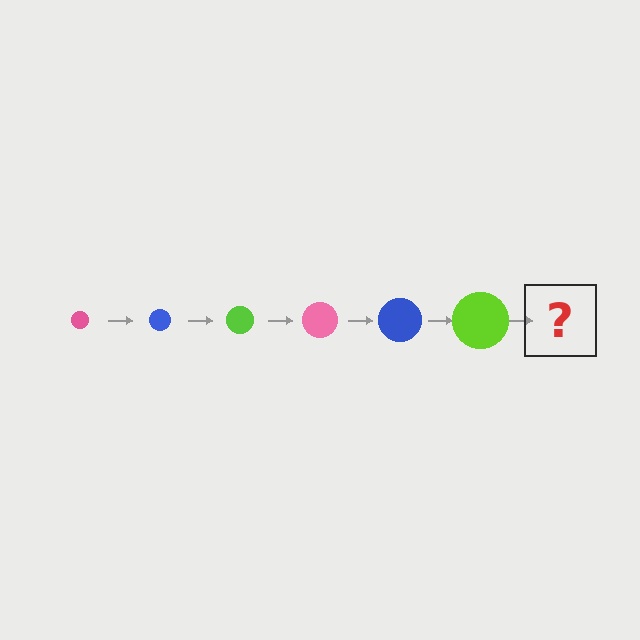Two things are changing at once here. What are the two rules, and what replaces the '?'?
The two rules are that the circle grows larger each step and the color cycles through pink, blue, and lime. The '?' should be a pink circle, larger than the previous one.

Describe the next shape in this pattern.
It should be a pink circle, larger than the previous one.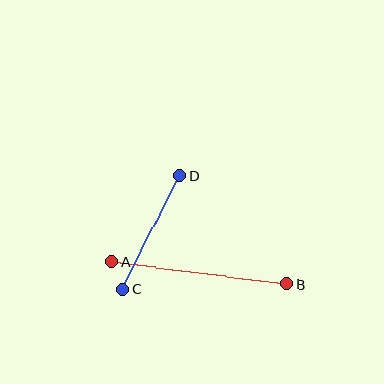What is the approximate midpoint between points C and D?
The midpoint is at approximately (151, 232) pixels.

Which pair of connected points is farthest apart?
Points A and B are farthest apart.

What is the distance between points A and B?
The distance is approximately 176 pixels.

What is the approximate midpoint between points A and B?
The midpoint is at approximately (199, 273) pixels.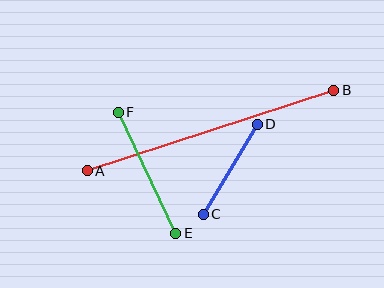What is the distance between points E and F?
The distance is approximately 134 pixels.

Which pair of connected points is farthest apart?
Points A and B are farthest apart.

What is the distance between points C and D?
The distance is approximately 105 pixels.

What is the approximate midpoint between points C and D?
The midpoint is at approximately (230, 169) pixels.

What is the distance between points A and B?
The distance is approximately 259 pixels.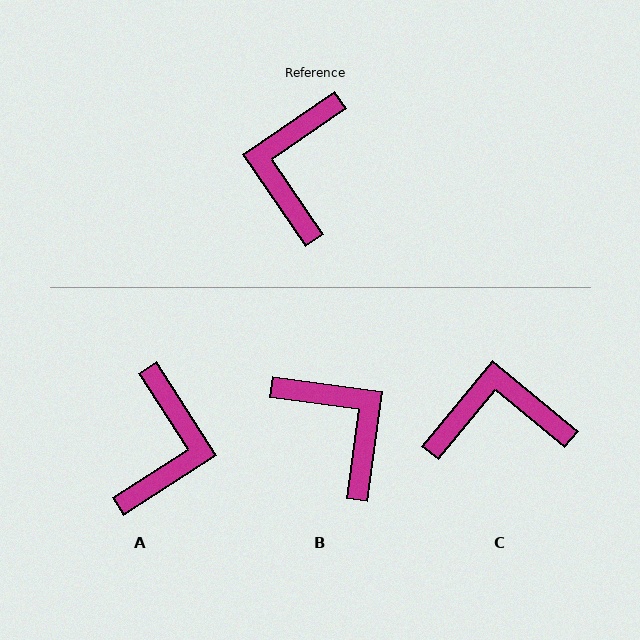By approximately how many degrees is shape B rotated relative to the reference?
Approximately 132 degrees clockwise.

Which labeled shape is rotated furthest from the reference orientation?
A, about 178 degrees away.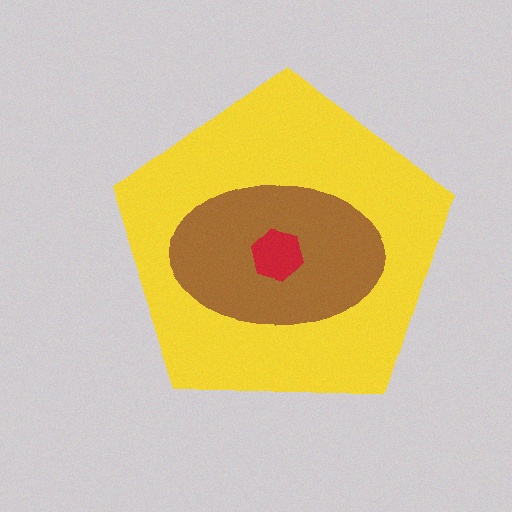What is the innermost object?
The red hexagon.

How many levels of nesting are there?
3.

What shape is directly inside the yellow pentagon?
The brown ellipse.